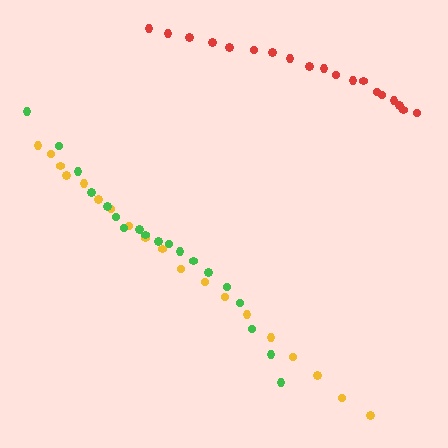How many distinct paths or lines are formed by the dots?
There are 3 distinct paths.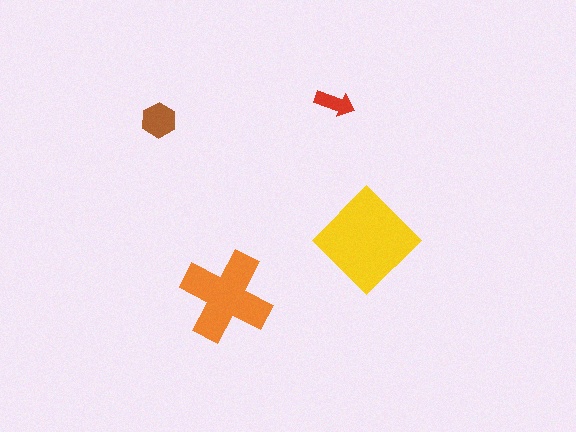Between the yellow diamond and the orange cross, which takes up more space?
The yellow diamond.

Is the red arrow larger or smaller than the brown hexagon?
Smaller.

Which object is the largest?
The yellow diamond.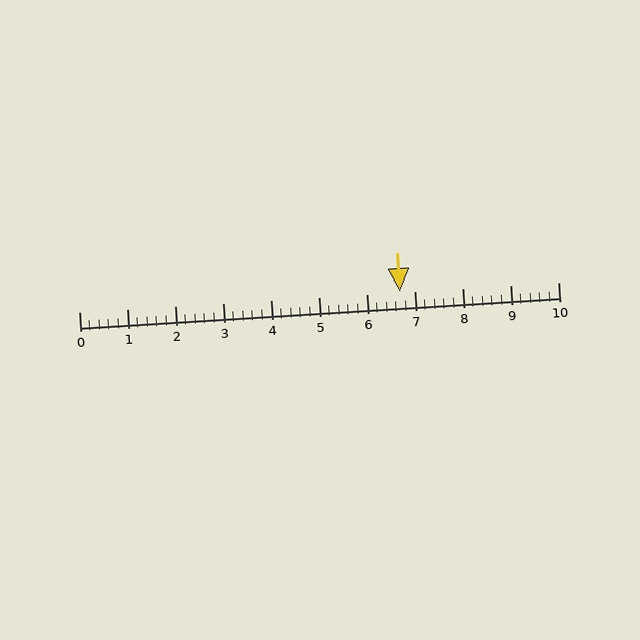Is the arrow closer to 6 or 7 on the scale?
The arrow is closer to 7.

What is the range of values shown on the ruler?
The ruler shows values from 0 to 10.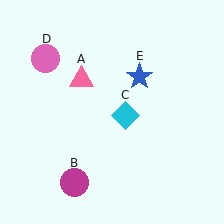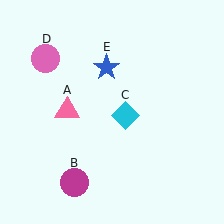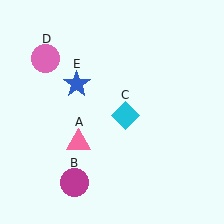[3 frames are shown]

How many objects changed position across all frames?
2 objects changed position: pink triangle (object A), blue star (object E).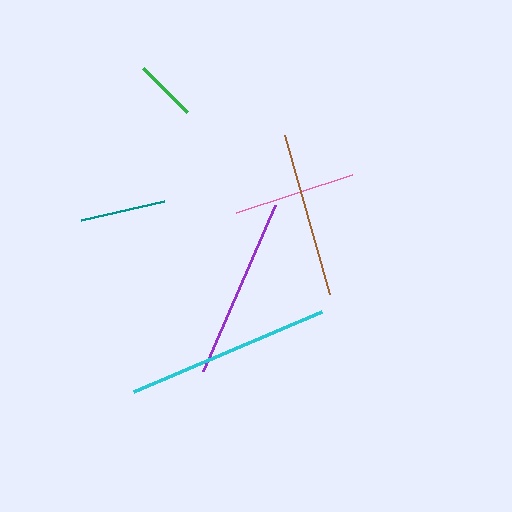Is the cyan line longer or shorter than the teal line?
The cyan line is longer than the teal line.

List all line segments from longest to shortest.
From longest to shortest: cyan, purple, brown, pink, teal, green.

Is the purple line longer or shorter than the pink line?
The purple line is longer than the pink line.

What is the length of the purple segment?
The purple segment is approximately 181 pixels long.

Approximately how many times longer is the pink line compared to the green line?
The pink line is approximately 2.0 times the length of the green line.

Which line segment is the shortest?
The green line is the shortest at approximately 62 pixels.